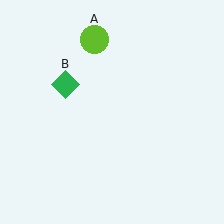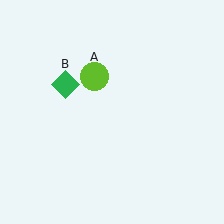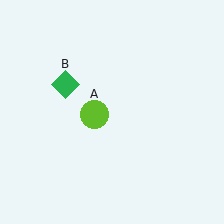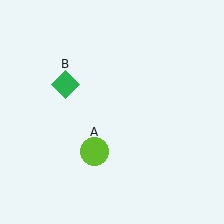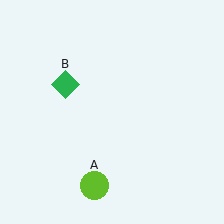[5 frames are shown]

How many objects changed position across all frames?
1 object changed position: lime circle (object A).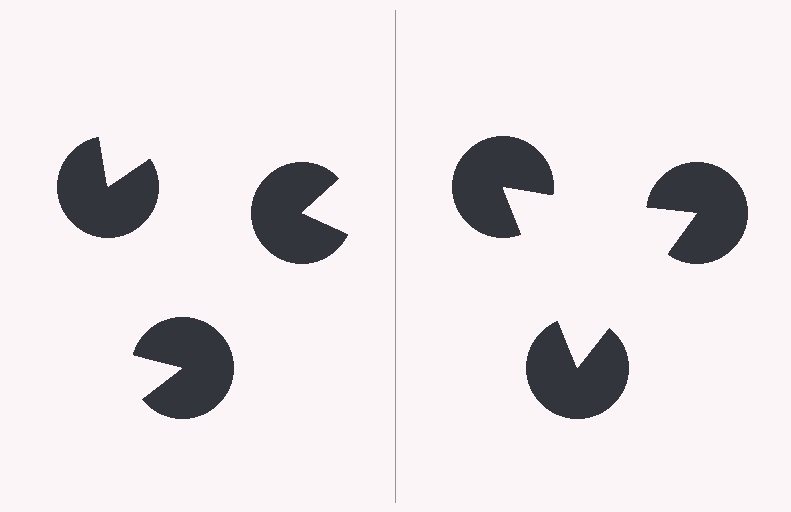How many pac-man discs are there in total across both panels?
6 — 3 on each side.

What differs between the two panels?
The pac-man discs are positioned identically on both sides; only the wedge orientations differ. On the right they align to a triangle; on the left they are misaligned.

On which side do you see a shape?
An illusory triangle appears on the right side. On the left side the wedge cuts are rotated, so no coherent shape forms.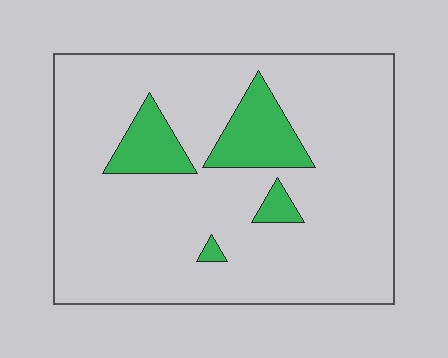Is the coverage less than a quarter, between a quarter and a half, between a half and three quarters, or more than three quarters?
Less than a quarter.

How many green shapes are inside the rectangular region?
4.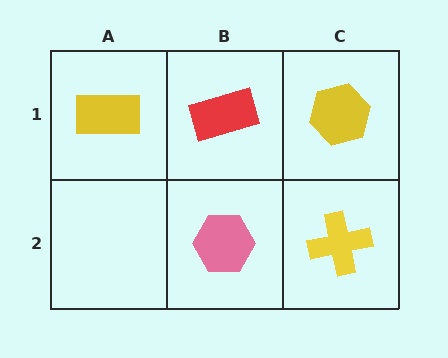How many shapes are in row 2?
2 shapes.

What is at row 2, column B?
A pink hexagon.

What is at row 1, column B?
A red rectangle.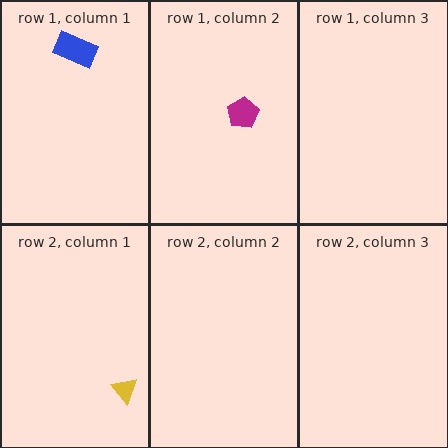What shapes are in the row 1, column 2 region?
The magenta pentagon.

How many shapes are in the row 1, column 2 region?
1.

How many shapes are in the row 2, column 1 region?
1.